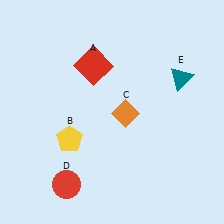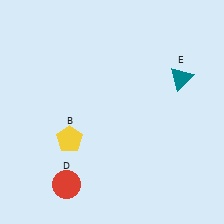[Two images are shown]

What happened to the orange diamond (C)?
The orange diamond (C) was removed in Image 2. It was in the bottom-right area of Image 1.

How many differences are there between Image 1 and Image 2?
There are 2 differences between the two images.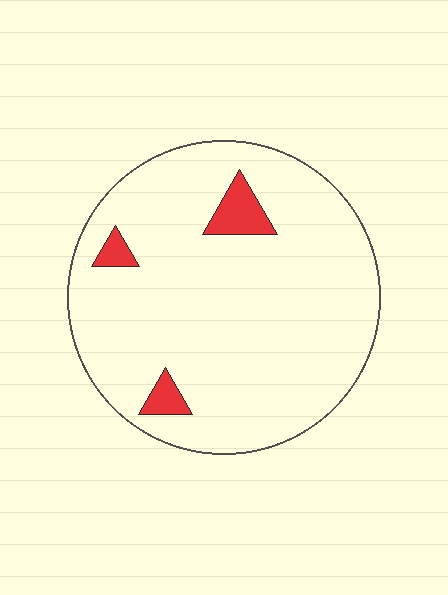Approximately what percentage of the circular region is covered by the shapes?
Approximately 5%.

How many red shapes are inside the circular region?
3.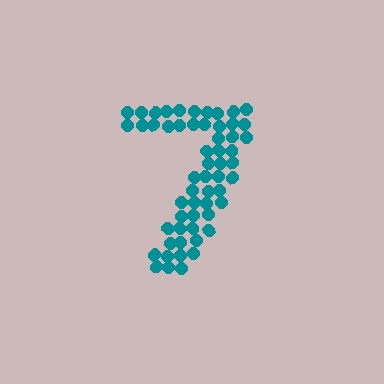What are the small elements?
The small elements are circles.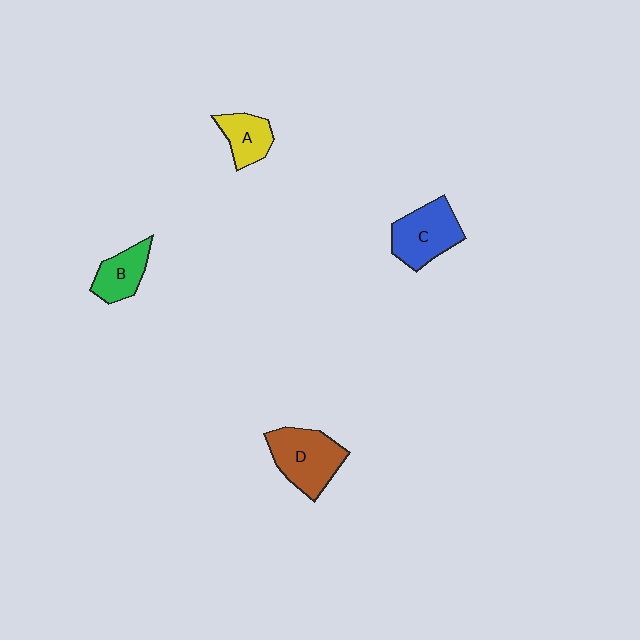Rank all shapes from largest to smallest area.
From largest to smallest: D (brown), C (blue), B (green), A (yellow).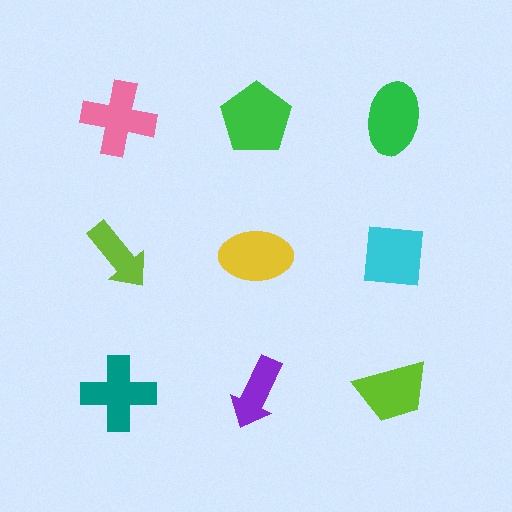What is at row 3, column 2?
A purple arrow.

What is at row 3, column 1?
A teal cross.